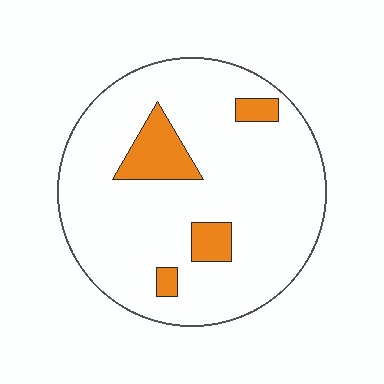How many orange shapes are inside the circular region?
4.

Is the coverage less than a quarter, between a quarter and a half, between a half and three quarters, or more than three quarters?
Less than a quarter.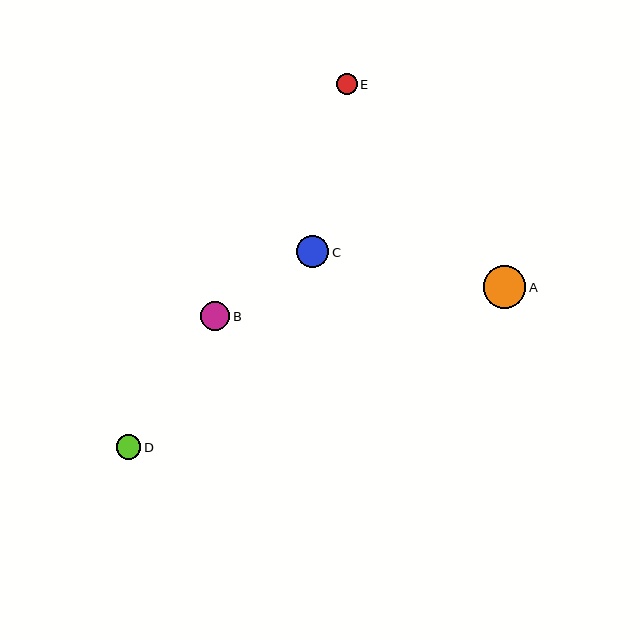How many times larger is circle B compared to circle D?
Circle B is approximately 1.2 times the size of circle D.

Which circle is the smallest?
Circle E is the smallest with a size of approximately 21 pixels.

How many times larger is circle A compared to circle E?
Circle A is approximately 2.0 times the size of circle E.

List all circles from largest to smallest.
From largest to smallest: A, C, B, D, E.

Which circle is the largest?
Circle A is the largest with a size of approximately 42 pixels.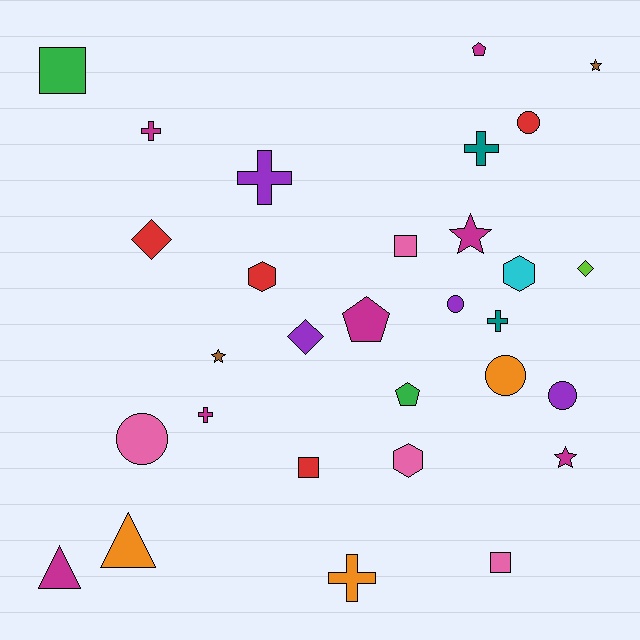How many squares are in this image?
There are 4 squares.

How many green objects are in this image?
There are 2 green objects.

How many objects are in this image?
There are 30 objects.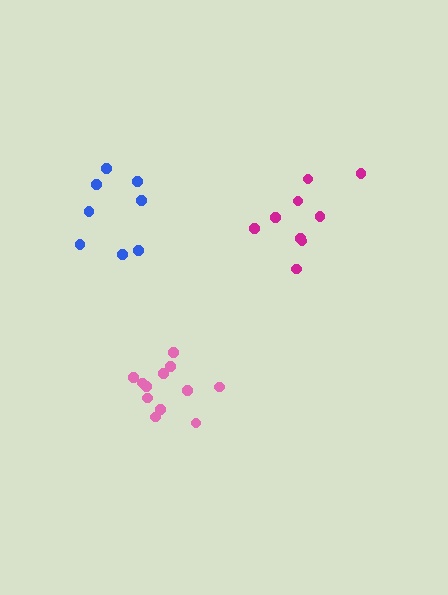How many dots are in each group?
Group 1: 9 dots, Group 2: 12 dots, Group 3: 8 dots (29 total).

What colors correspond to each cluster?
The clusters are colored: magenta, pink, blue.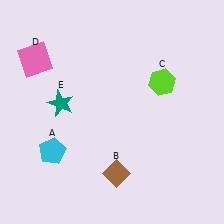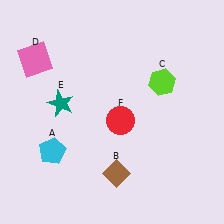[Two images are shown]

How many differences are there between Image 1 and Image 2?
There is 1 difference between the two images.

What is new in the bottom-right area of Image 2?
A red circle (F) was added in the bottom-right area of Image 2.